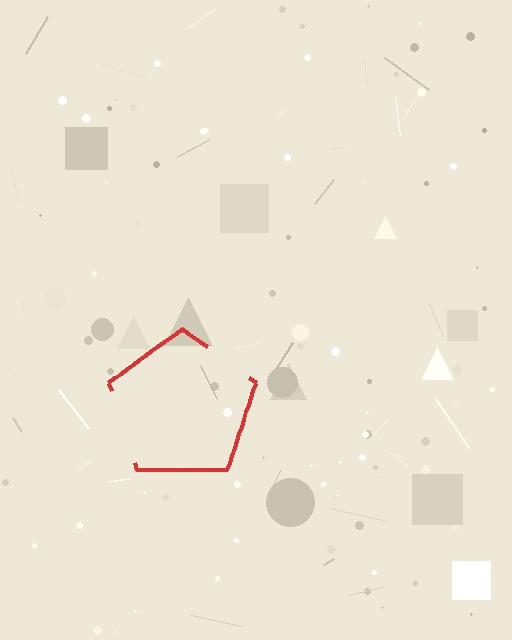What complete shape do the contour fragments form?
The contour fragments form a pentagon.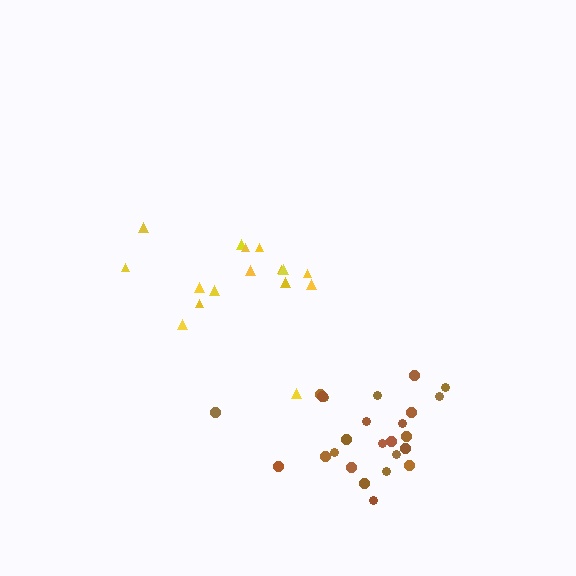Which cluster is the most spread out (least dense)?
Yellow.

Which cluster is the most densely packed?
Brown.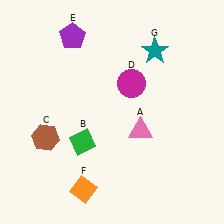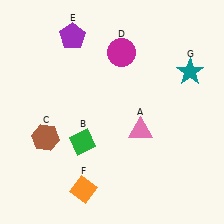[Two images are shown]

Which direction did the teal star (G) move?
The teal star (G) moved right.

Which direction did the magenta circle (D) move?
The magenta circle (D) moved up.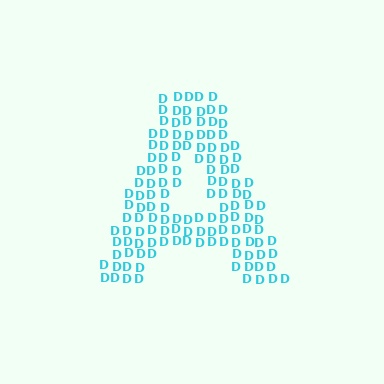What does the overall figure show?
The overall figure shows the letter A.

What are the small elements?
The small elements are letter D's.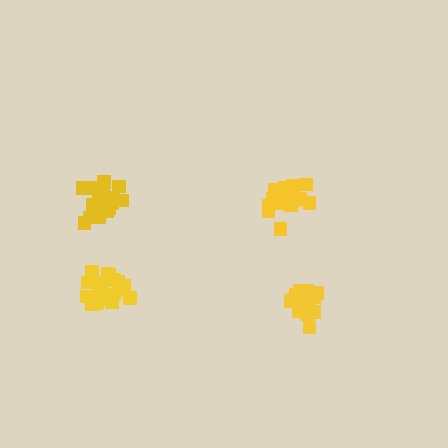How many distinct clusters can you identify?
There are 4 distinct clusters.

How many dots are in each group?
Group 1: 20 dots, Group 2: 20 dots, Group 3: 21 dots, Group 4: 21 dots (82 total).